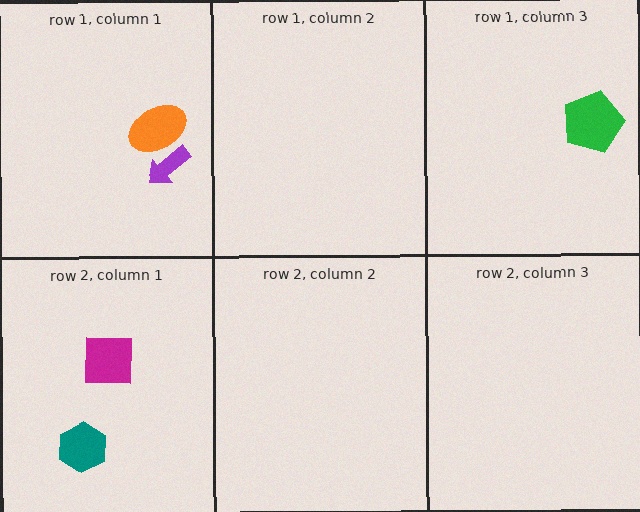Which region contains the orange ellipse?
The row 1, column 1 region.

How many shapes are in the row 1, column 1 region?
2.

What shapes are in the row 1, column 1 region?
The orange ellipse, the purple arrow.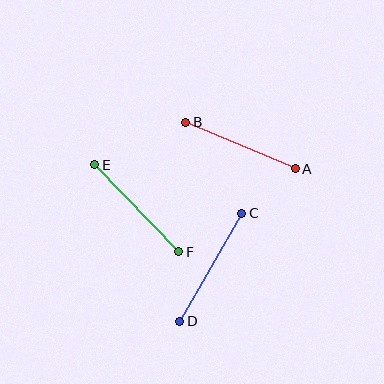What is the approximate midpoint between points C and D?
The midpoint is at approximately (211, 267) pixels.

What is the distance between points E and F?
The distance is approximately 121 pixels.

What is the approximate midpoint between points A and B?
The midpoint is at approximately (240, 146) pixels.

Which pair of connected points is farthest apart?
Points C and D are farthest apart.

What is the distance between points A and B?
The distance is approximately 119 pixels.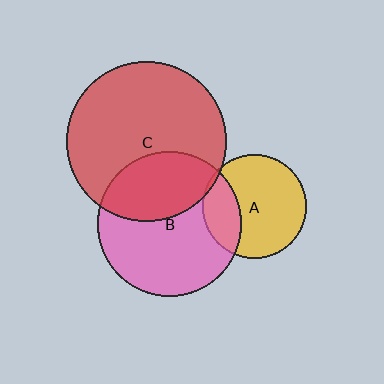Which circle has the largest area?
Circle C (red).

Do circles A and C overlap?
Yes.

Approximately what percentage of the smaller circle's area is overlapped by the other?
Approximately 5%.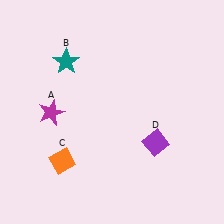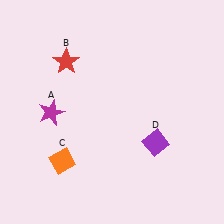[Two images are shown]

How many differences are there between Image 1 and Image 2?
There is 1 difference between the two images.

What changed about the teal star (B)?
In Image 1, B is teal. In Image 2, it changed to red.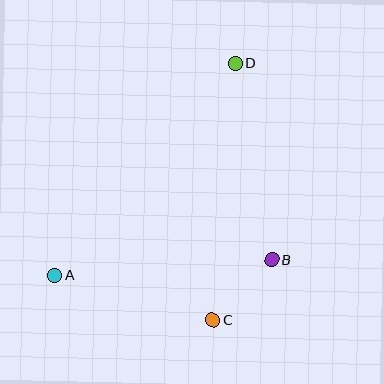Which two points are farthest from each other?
Points A and D are farthest from each other.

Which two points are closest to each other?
Points B and C are closest to each other.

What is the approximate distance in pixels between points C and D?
The distance between C and D is approximately 257 pixels.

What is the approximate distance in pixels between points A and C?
The distance between A and C is approximately 164 pixels.